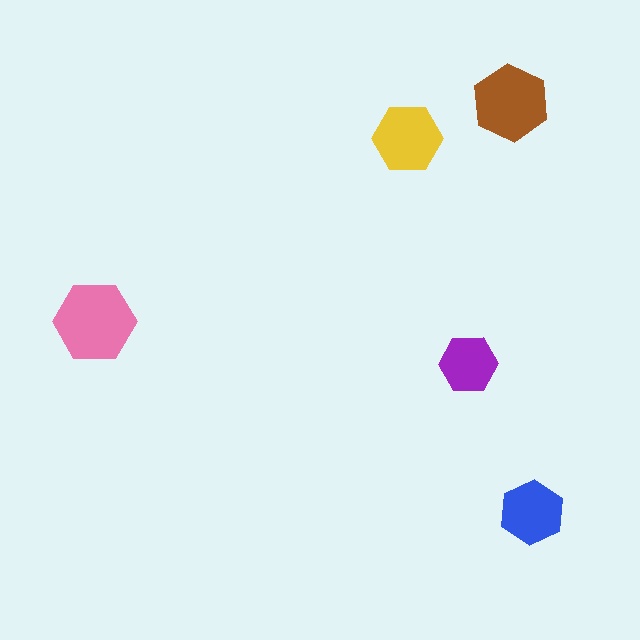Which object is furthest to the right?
The blue hexagon is rightmost.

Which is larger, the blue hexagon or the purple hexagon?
The blue one.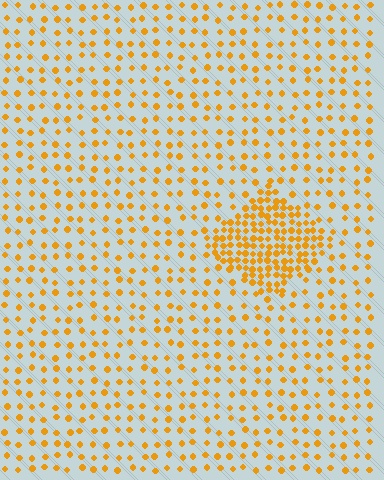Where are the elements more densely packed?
The elements are more densely packed inside the diamond boundary.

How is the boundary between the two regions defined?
The boundary is defined by a change in element density (approximately 2.7x ratio). All elements are the same color, size, and shape.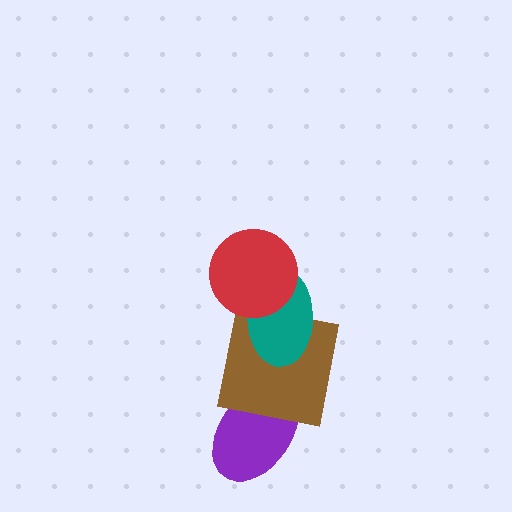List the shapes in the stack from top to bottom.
From top to bottom: the red circle, the teal ellipse, the brown square, the purple ellipse.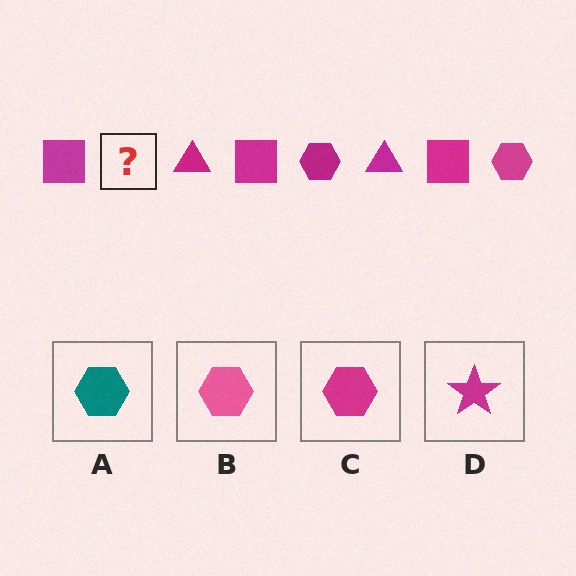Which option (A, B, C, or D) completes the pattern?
C.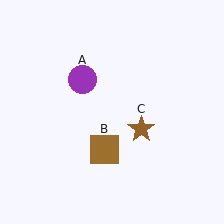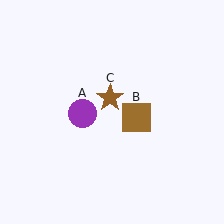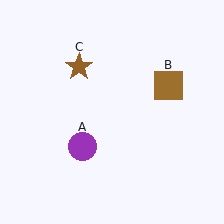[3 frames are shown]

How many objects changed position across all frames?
3 objects changed position: purple circle (object A), brown square (object B), brown star (object C).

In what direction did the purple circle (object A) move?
The purple circle (object A) moved down.